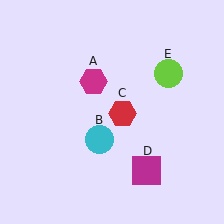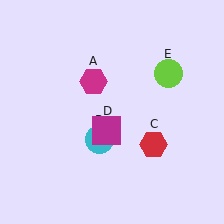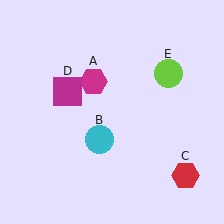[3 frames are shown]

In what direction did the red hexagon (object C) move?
The red hexagon (object C) moved down and to the right.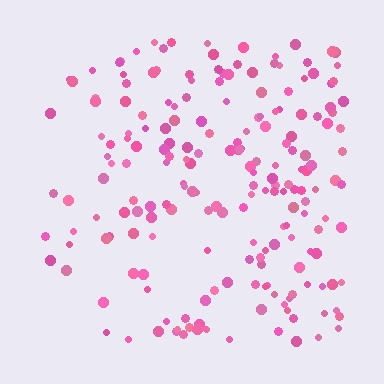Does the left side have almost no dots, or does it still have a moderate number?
Still a moderate number, just noticeably fewer than the right.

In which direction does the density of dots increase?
From left to right, with the right side densest.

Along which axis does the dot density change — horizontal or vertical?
Horizontal.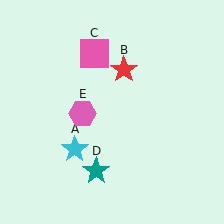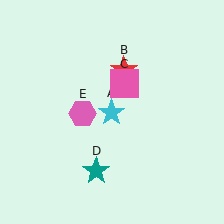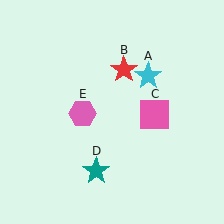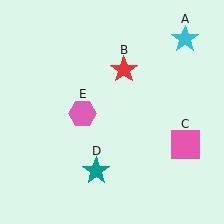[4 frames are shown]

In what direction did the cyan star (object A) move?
The cyan star (object A) moved up and to the right.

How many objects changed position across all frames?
2 objects changed position: cyan star (object A), pink square (object C).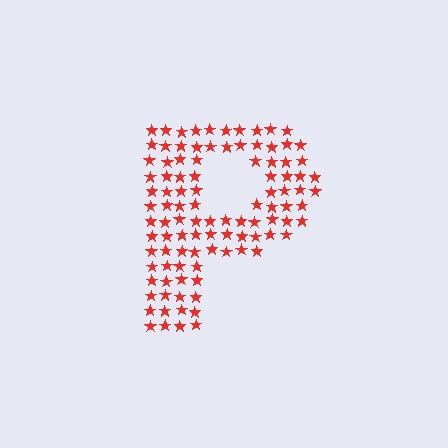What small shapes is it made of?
It is made of small stars.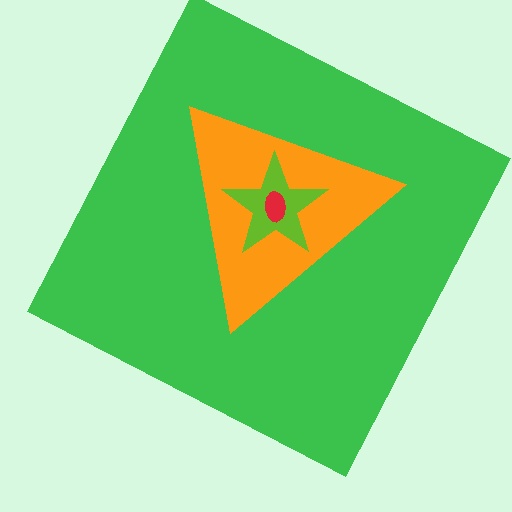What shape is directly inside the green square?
The orange triangle.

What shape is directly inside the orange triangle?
The lime star.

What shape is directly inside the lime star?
The red ellipse.